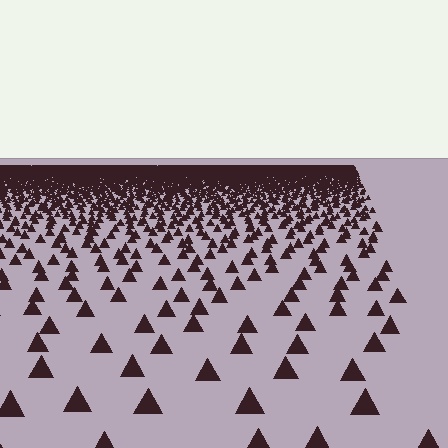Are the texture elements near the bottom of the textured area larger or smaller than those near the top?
Larger. Near the bottom, elements are closer to the viewer and appear at a bigger on-screen size.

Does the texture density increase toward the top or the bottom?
Density increases toward the top.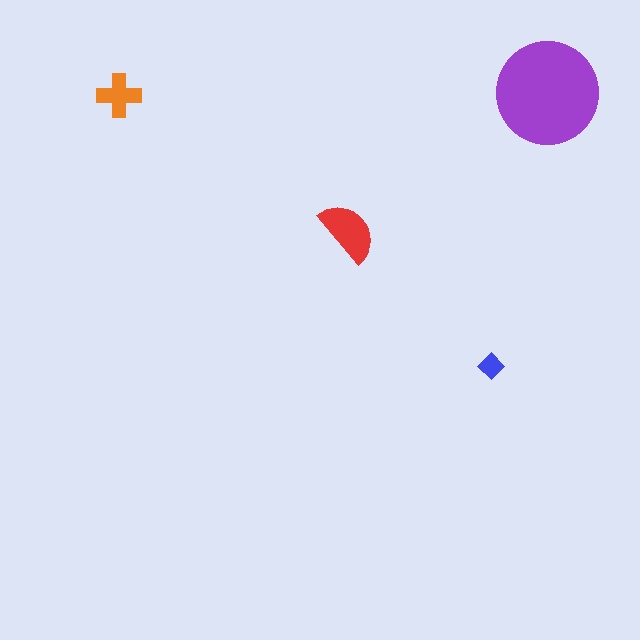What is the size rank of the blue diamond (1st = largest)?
4th.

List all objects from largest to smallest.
The purple circle, the red semicircle, the orange cross, the blue diamond.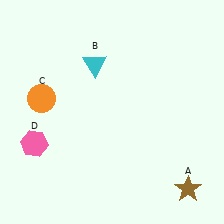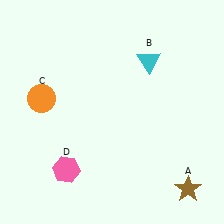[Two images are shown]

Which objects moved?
The objects that moved are: the cyan triangle (B), the pink hexagon (D).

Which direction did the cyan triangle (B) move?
The cyan triangle (B) moved right.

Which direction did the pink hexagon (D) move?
The pink hexagon (D) moved right.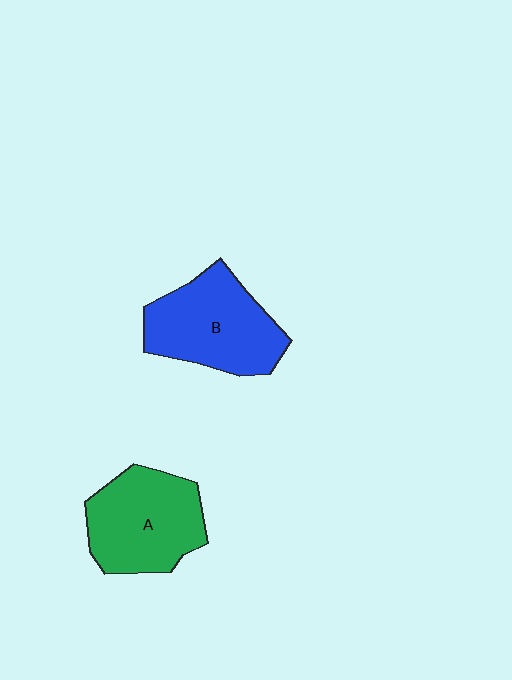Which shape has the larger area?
Shape B (blue).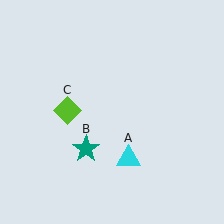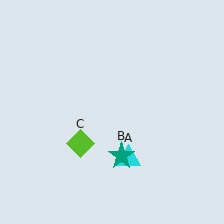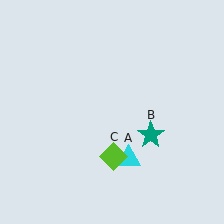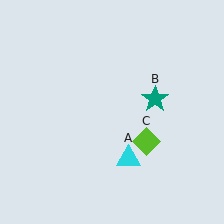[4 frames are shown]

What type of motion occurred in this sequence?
The teal star (object B), lime diamond (object C) rotated counterclockwise around the center of the scene.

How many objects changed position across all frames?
2 objects changed position: teal star (object B), lime diamond (object C).